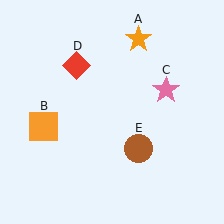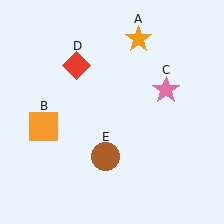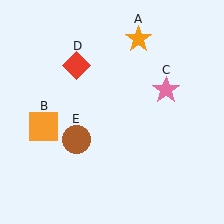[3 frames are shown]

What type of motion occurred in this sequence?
The brown circle (object E) rotated clockwise around the center of the scene.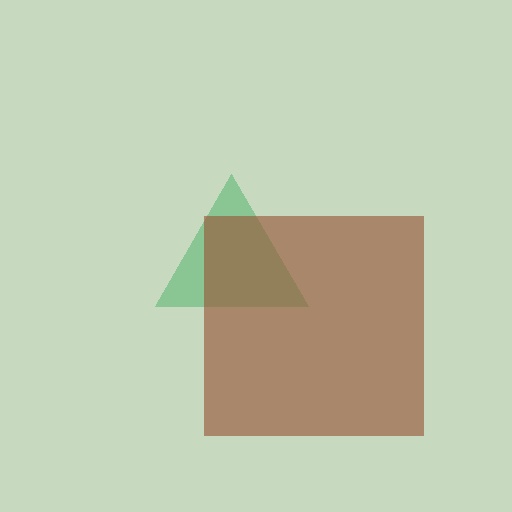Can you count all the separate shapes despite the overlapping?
Yes, there are 2 separate shapes.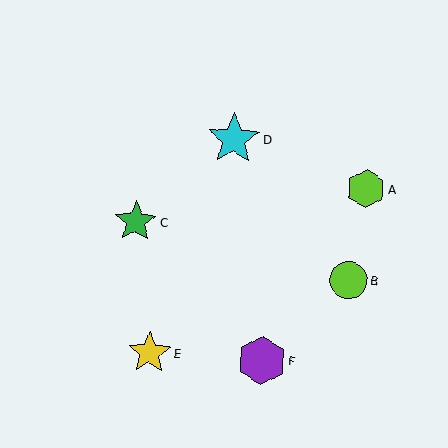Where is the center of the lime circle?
The center of the lime circle is at (349, 280).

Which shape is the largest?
The cyan star (labeled D) is the largest.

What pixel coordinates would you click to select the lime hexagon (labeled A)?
Click at (366, 189) to select the lime hexagon A.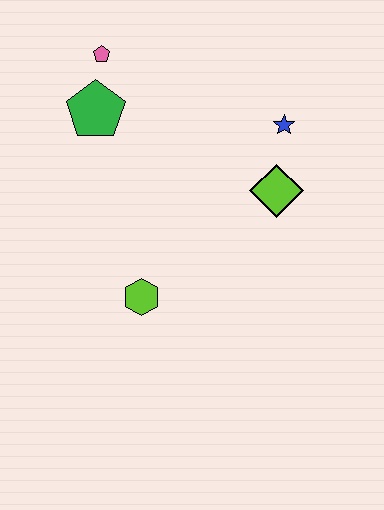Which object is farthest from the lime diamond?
The pink pentagon is farthest from the lime diamond.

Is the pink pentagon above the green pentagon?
Yes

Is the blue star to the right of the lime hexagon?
Yes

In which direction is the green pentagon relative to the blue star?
The green pentagon is to the left of the blue star.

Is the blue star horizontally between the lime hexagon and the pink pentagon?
No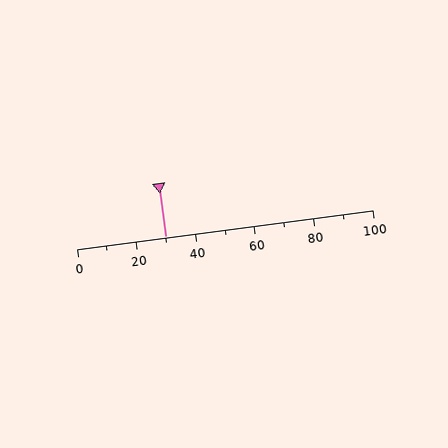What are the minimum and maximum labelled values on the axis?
The axis runs from 0 to 100.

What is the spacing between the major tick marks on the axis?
The major ticks are spaced 20 apart.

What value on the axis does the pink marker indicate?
The marker indicates approximately 30.